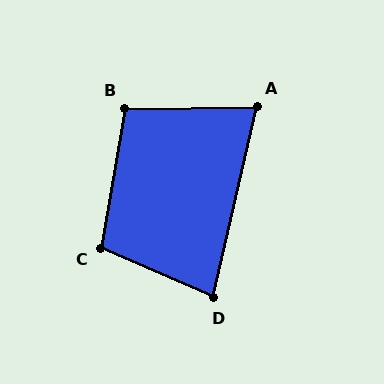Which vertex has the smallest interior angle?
A, at approximately 76 degrees.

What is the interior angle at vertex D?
Approximately 80 degrees (acute).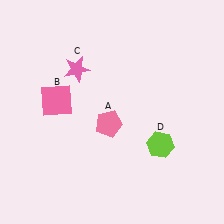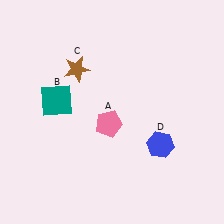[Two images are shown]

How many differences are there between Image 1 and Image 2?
There are 3 differences between the two images.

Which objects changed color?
B changed from pink to teal. C changed from pink to brown. D changed from lime to blue.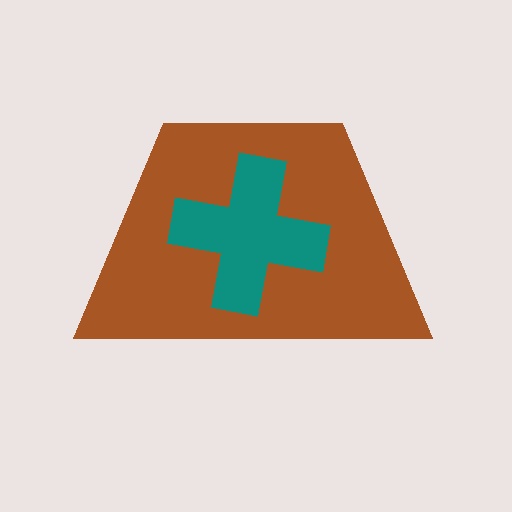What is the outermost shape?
The brown trapezoid.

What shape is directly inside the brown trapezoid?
The teal cross.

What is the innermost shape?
The teal cross.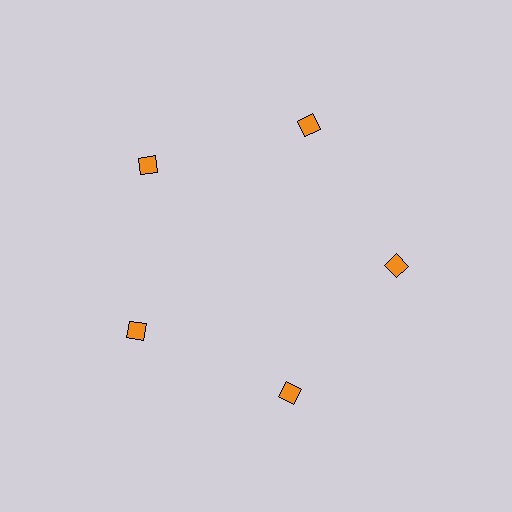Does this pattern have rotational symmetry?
Yes, this pattern has 5-fold rotational symmetry. It looks the same after rotating 72 degrees around the center.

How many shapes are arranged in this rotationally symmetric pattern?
There are 5 shapes, arranged in 5 groups of 1.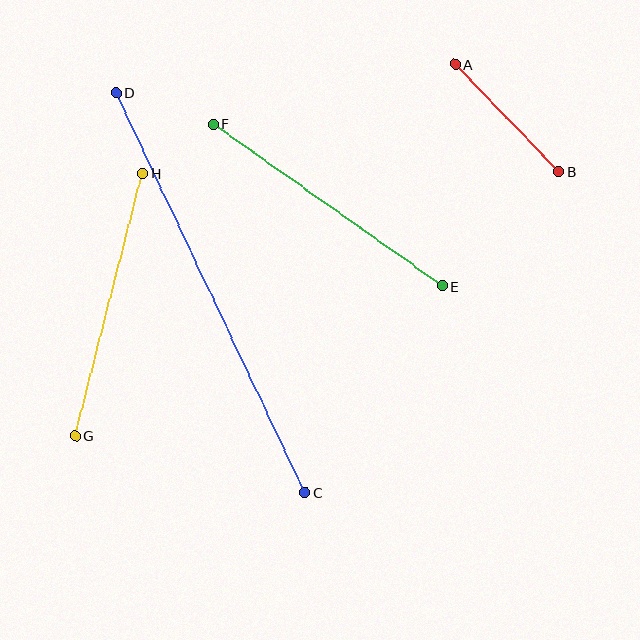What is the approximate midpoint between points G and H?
The midpoint is at approximately (109, 305) pixels.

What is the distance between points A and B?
The distance is approximately 149 pixels.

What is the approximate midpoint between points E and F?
The midpoint is at approximately (328, 205) pixels.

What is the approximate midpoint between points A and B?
The midpoint is at approximately (507, 118) pixels.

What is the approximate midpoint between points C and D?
The midpoint is at approximately (211, 293) pixels.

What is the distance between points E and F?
The distance is approximately 280 pixels.